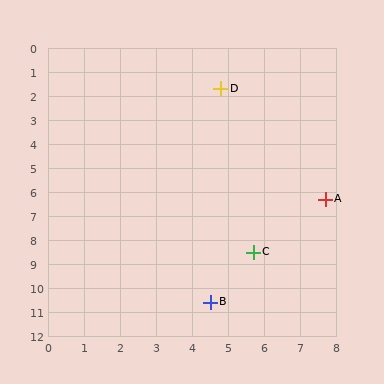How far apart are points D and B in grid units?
Points D and B are about 8.9 grid units apart.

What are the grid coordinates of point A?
Point A is at approximately (7.7, 6.3).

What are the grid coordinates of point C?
Point C is at approximately (5.7, 8.5).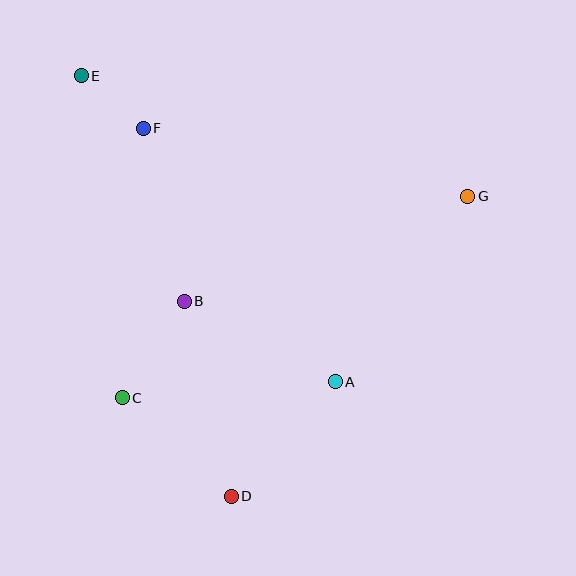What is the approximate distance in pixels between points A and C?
The distance between A and C is approximately 214 pixels.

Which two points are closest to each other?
Points E and F are closest to each other.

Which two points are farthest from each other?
Points D and E are farthest from each other.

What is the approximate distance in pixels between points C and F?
The distance between C and F is approximately 271 pixels.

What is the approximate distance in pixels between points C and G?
The distance between C and G is approximately 400 pixels.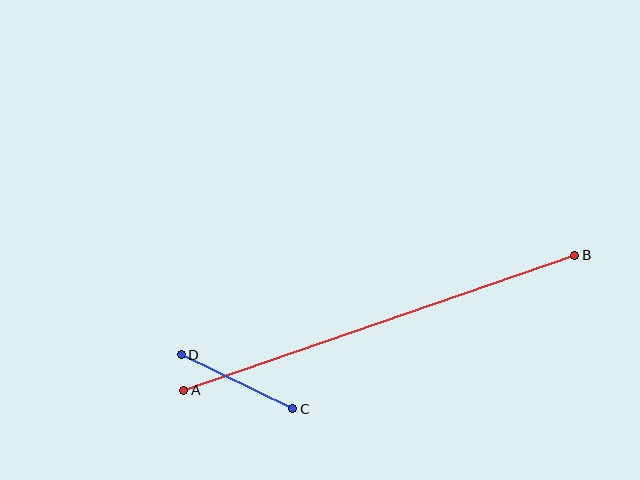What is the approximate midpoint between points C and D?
The midpoint is at approximately (237, 382) pixels.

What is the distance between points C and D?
The distance is approximately 124 pixels.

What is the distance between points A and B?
The distance is approximately 414 pixels.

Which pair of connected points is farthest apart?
Points A and B are farthest apart.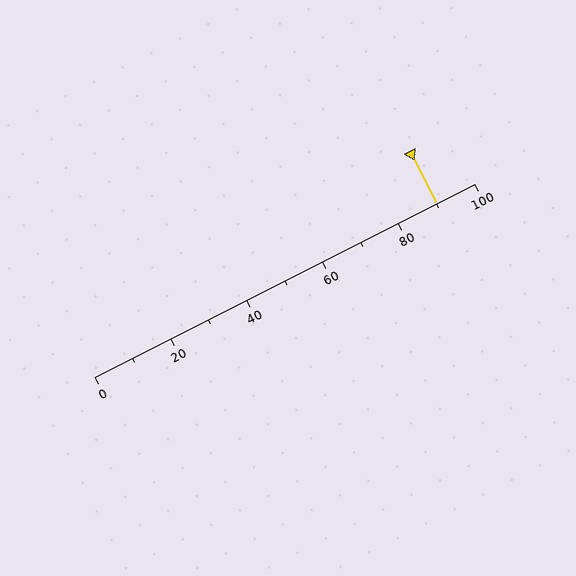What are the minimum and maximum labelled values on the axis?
The axis runs from 0 to 100.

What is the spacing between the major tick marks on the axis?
The major ticks are spaced 20 apart.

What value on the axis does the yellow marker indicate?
The marker indicates approximately 90.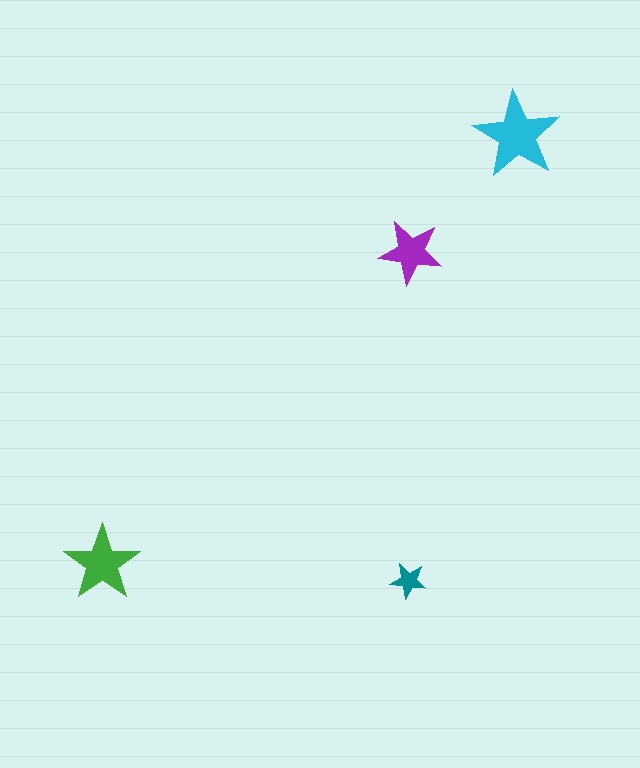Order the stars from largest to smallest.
the cyan one, the green one, the purple one, the teal one.